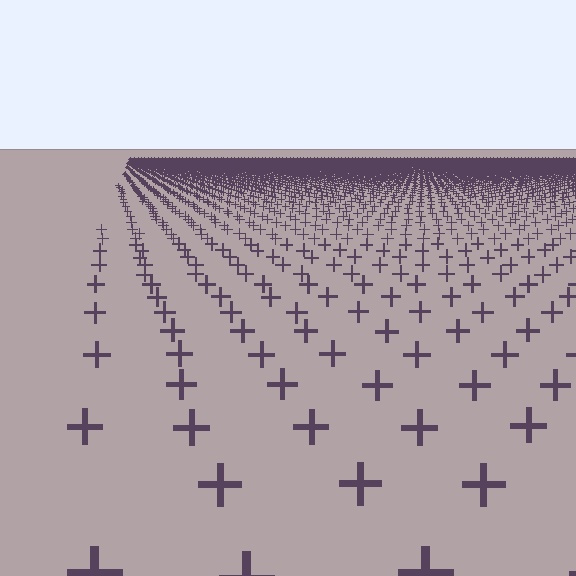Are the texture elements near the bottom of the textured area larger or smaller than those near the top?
Larger. Near the bottom, elements are closer to the viewer and appear at a bigger on-screen size.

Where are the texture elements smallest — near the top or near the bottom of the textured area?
Near the top.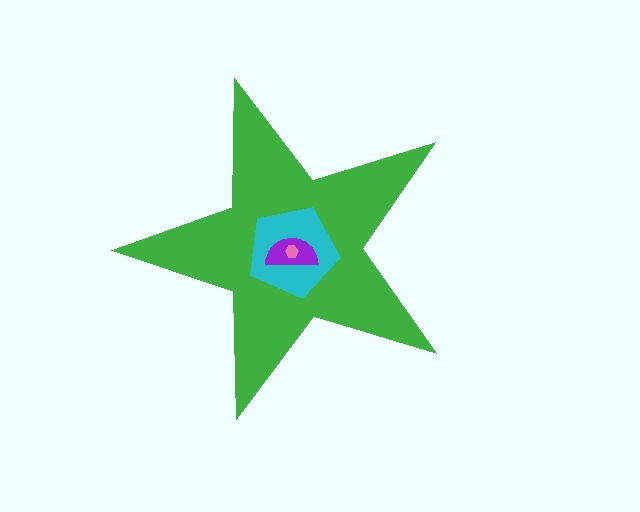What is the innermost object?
The pink hexagon.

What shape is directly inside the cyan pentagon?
The purple semicircle.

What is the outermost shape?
The green star.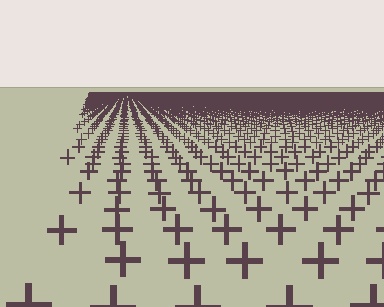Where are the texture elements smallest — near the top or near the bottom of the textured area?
Near the top.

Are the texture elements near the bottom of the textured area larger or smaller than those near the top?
Larger. Near the bottom, elements are closer to the viewer and appear at a bigger on-screen size.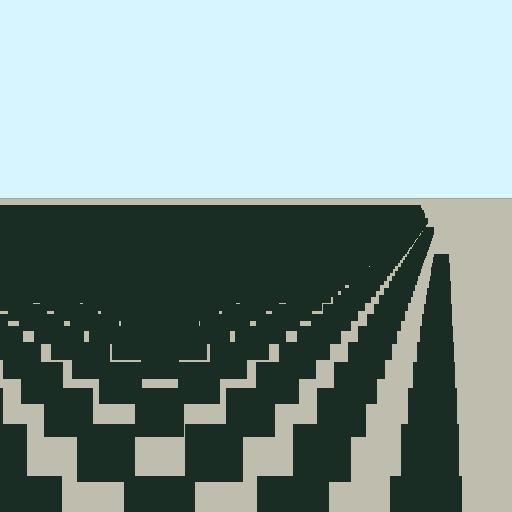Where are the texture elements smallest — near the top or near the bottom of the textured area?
Near the top.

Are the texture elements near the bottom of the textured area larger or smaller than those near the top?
Larger. Near the bottom, elements are closer to the viewer and appear at a bigger on-screen size.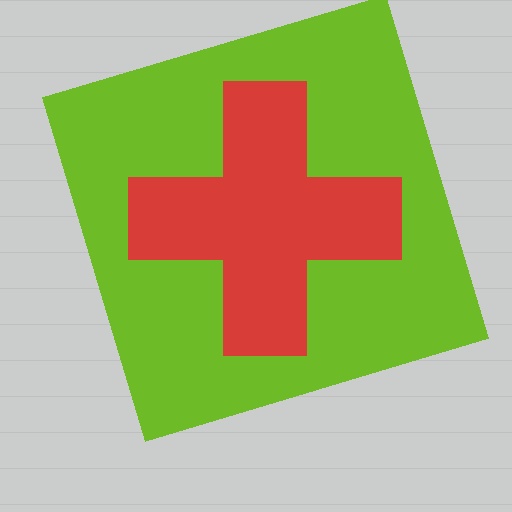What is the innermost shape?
The red cross.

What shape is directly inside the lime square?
The red cross.